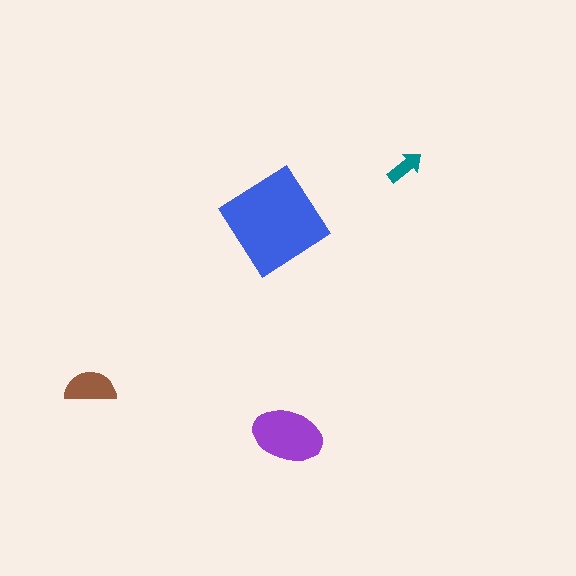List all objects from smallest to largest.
The teal arrow, the brown semicircle, the purple ellipse, the blue diamond.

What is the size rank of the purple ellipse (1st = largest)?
2nd.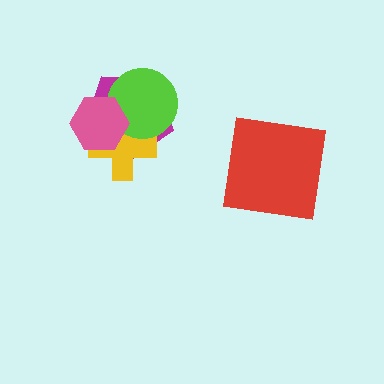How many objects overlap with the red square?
0 objects overlap with the red square.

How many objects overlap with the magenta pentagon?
3 objects overlap with the magenta pentagon.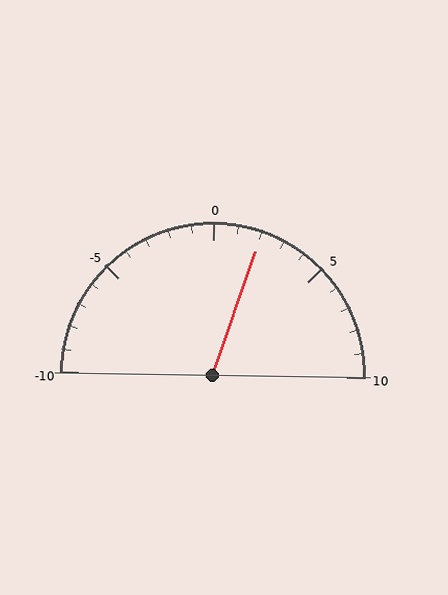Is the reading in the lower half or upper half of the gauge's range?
The reading is in the upper half of the range (-10 to 10).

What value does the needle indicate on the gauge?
The needle indicates approximately 2.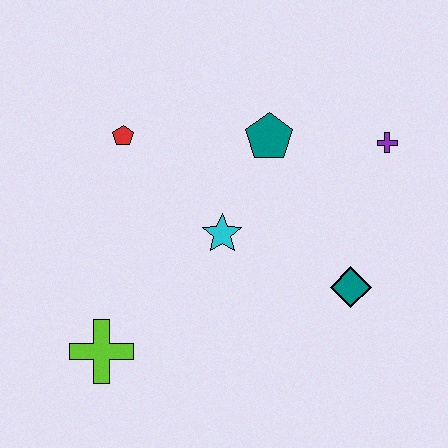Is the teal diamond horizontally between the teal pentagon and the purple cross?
Yes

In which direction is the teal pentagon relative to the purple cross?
The teal pentagon is to the left of the purple cross.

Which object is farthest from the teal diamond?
The red pentagon is farthest from the teal diamond.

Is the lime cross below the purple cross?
Yes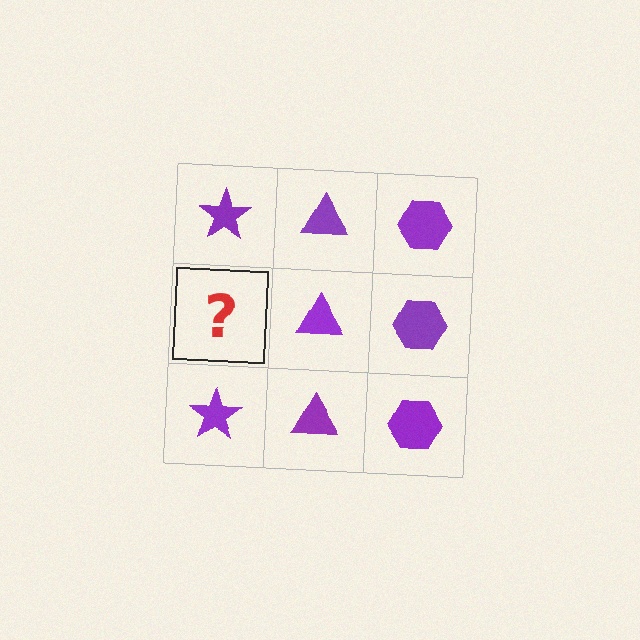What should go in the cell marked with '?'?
The missing cell should contain a purple star.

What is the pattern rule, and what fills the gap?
The rule is that each column has a consistent shape. The gap should be filled with a purple star.